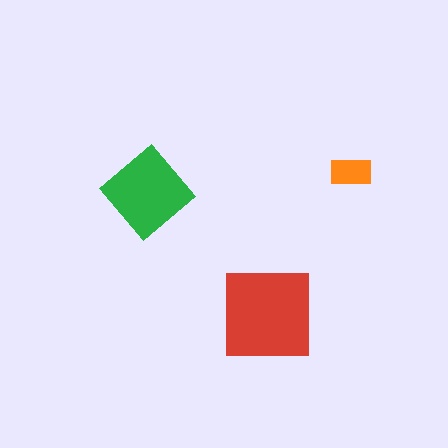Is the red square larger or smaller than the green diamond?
Larger.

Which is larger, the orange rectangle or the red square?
The red square.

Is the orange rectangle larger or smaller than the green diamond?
Smaller.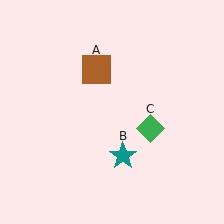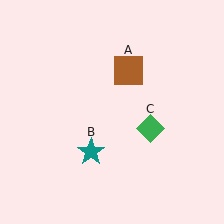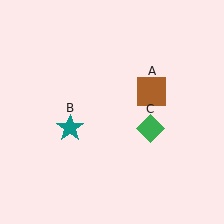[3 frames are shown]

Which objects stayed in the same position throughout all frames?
Green diamond (object C) remained stationary.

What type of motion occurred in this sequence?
The brown square (object A), teal star (object B) rotated clockwise around the center of the scene.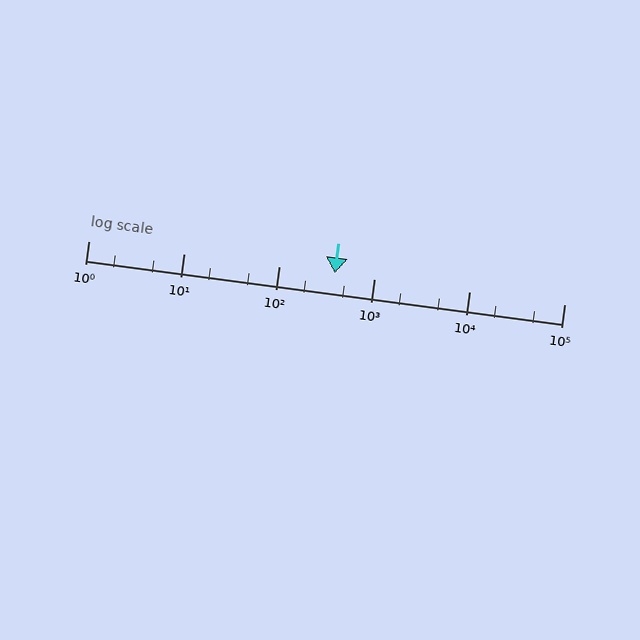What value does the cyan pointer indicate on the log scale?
The pointer indicates approximately 390.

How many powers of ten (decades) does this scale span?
The scale spans 5 decades, from 1 to 100000.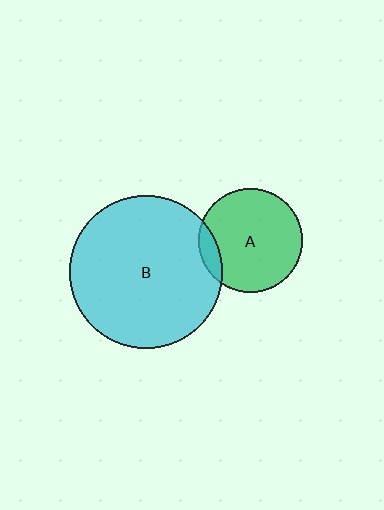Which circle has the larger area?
Circle B (cyan).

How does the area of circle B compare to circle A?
Approximately 2.1 times.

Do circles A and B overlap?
Yes.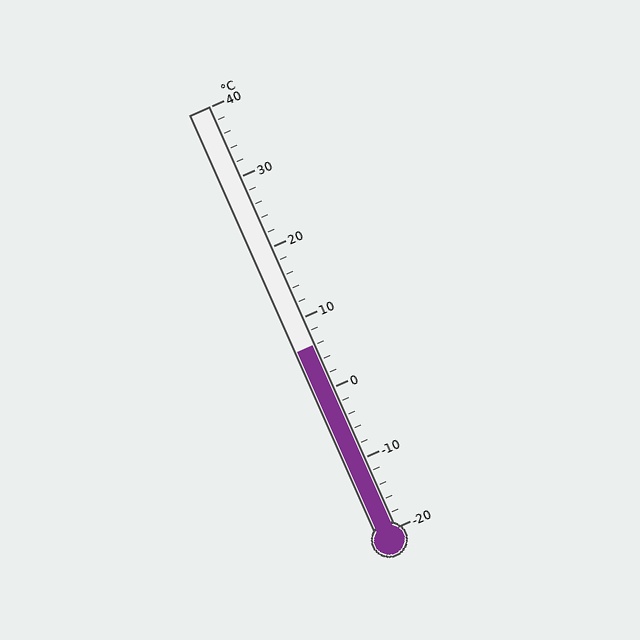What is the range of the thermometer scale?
The thermometer scale ranges from -20°C to 40°C.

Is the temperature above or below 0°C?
The temperature is above 0°C.